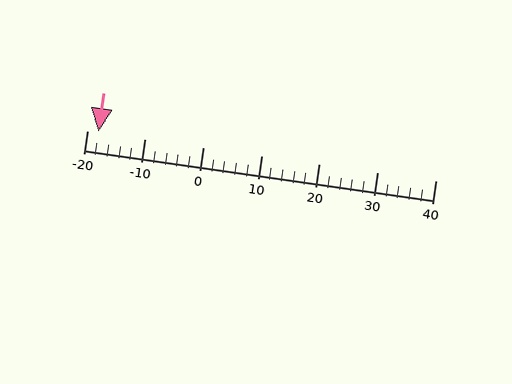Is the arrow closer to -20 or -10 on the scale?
The arrow is closer to -20.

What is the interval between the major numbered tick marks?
The major tick marks are spaced 10 units apart.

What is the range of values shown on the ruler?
The ruler shows values from -20 to 40.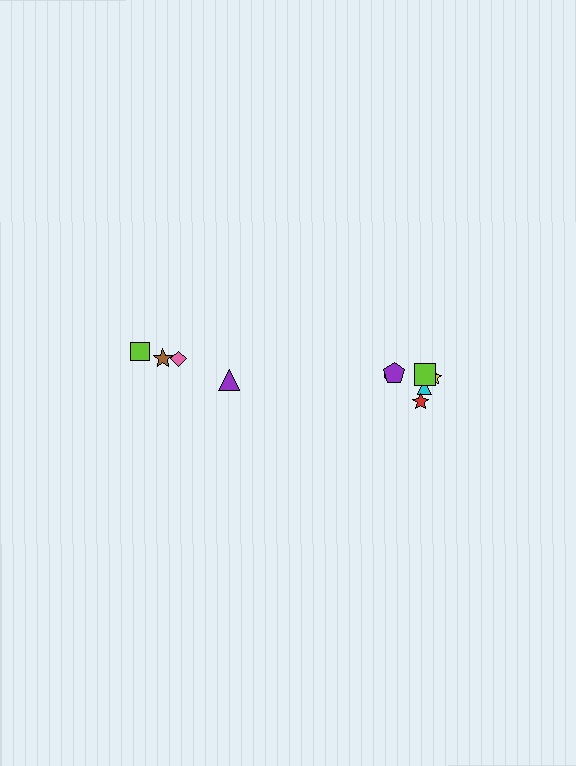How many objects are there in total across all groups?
There are 10 objects.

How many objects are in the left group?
There are 4 objects.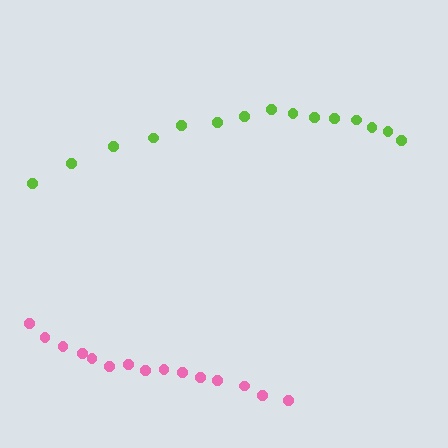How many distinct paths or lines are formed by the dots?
There are 2 distinct paths.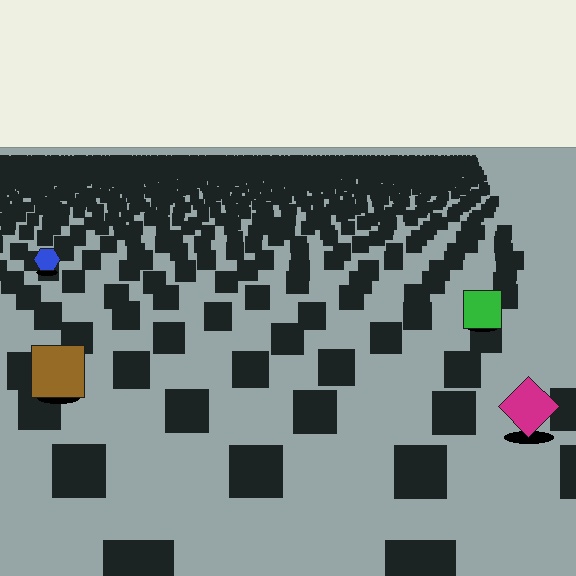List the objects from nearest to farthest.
From nearest to farthest: the magenta diamond, the brown square, the green square, the blue hexagon.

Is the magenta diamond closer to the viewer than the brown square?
Yes. The magenta diamond is closer — you can tell from the texture gradient: the ground texture is coarser near it.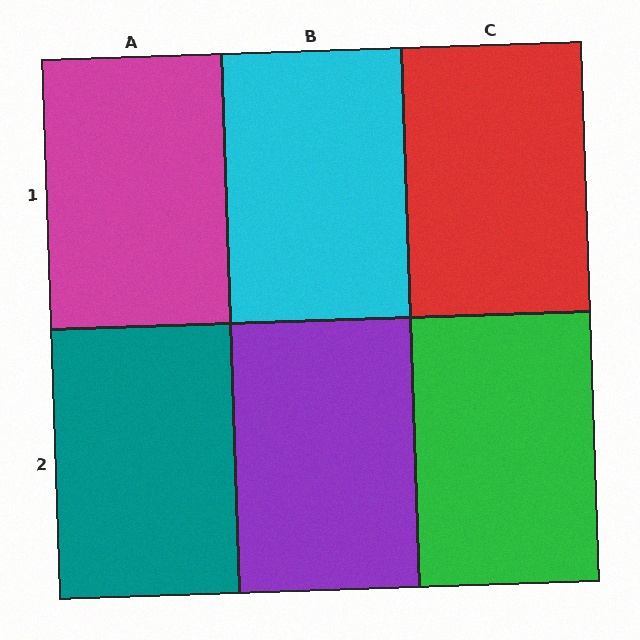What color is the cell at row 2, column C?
Green.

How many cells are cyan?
1 cell is cyan.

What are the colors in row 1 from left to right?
Magenta, cyan, red.